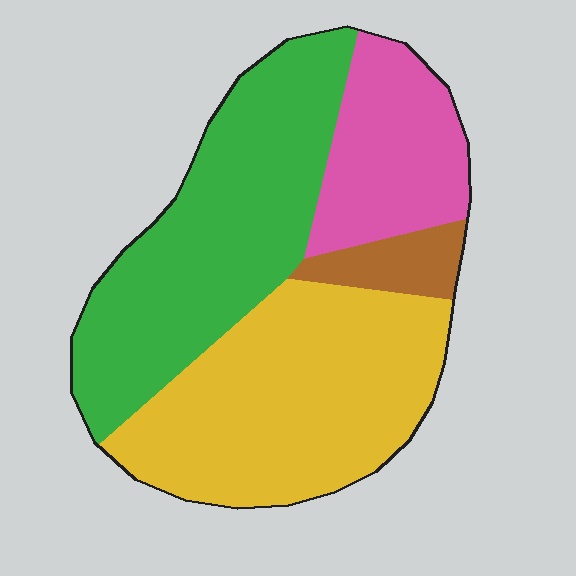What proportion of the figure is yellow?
Yellow takes up between a quarter and a half of the figure.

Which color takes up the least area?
Brown, at roughly 5%.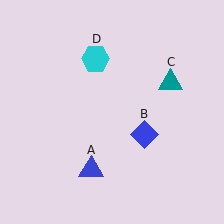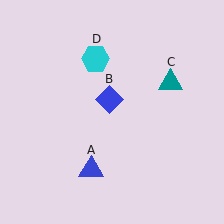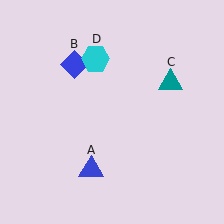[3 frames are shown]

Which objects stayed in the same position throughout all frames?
Blue triangle (object A) and teal triangle (object C) and cyan hexagon (object D) remained stationary.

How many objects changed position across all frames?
1 object changed position: blue diamond (object B).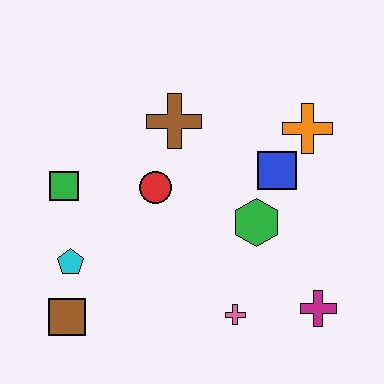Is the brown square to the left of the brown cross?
Yes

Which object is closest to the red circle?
The brown cross is closest to the red circle.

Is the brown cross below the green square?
No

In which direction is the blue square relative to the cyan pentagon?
The blue square is to the right of the cyan pentagon.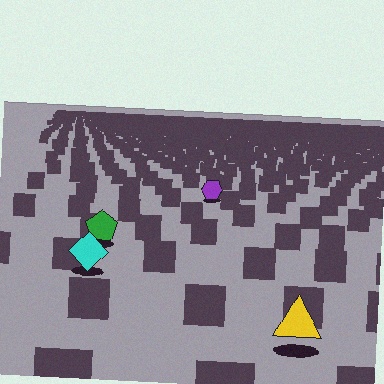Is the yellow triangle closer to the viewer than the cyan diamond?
Yes. The yellow triangle is closer — you can tell from the texture gradient: the ground texture is coarser near it.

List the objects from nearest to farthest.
From nearest to farthest: the yellow triangle, the cyan diamond, the green pentagon, the purple hexagon.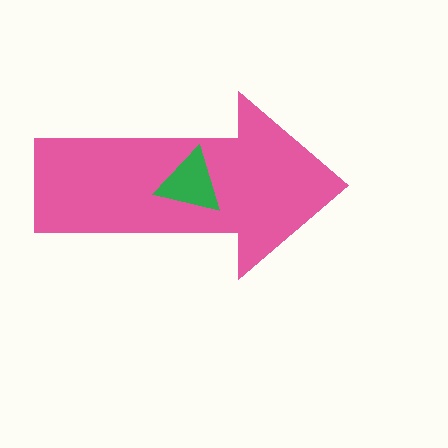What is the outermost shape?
The pink arrow.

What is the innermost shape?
The green triangle.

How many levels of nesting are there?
2.